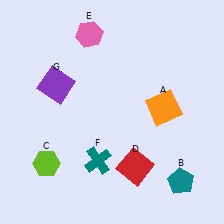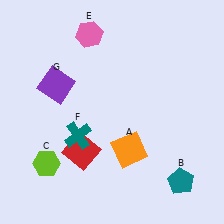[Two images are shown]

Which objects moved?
The objects that moved are: the orange square (A), the red square (D), the teal cross (F).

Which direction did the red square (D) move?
The red square (D) moved left.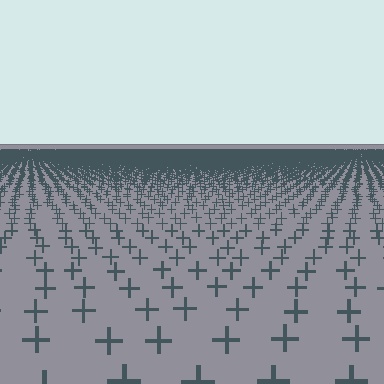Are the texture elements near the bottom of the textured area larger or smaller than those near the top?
Larger. Near the bottom, elements are closer to the viewer and appear at a bigger on-screen size.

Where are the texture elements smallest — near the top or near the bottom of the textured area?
Near the top.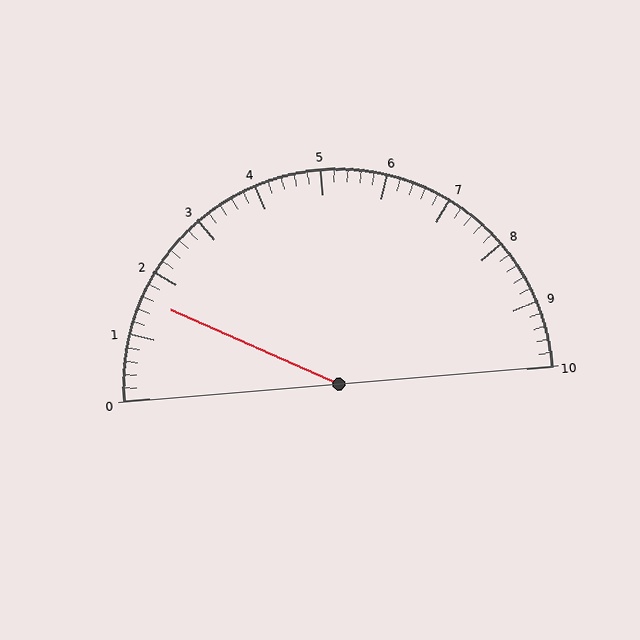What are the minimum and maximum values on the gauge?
The gauge ranges from 0 to 10.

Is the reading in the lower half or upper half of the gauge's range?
The reading is in the lower half of the range (0 to 10).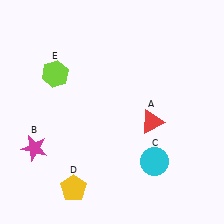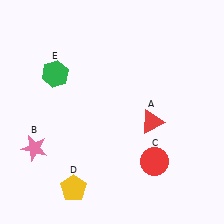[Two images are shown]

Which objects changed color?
B changed from magenta to pink. C changed from cyan to red. E changed from lime to green.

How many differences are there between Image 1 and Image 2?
There are 3 differences between the two images.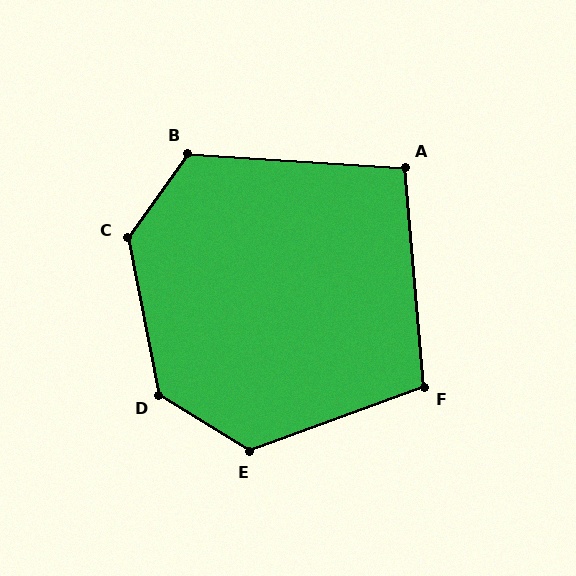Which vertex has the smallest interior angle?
A, at approximately 99 degrees.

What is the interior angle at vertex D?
Approximately 133 degrees (obtuse).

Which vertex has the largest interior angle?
C, at approximately 134 degrees.